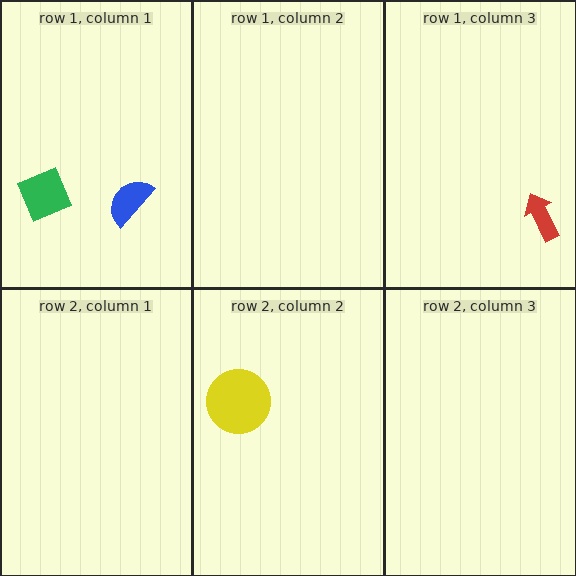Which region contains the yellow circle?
The row 2, column 2 region.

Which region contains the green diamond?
The row 1, column 1 region.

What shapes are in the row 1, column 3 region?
The red arrow.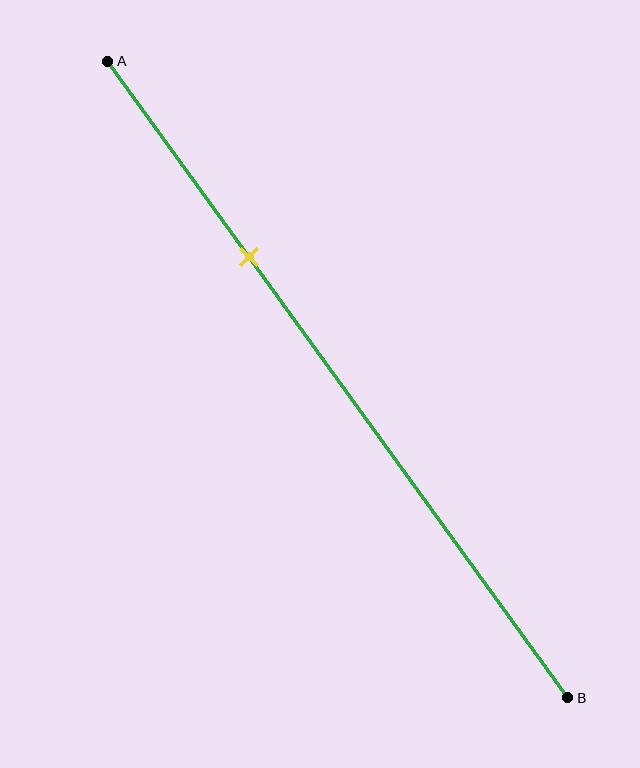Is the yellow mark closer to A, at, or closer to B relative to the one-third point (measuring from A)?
The yellow mark is approximately at the one-third point of segment AB.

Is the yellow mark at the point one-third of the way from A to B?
Yes, the mark is approximately at the one-third point.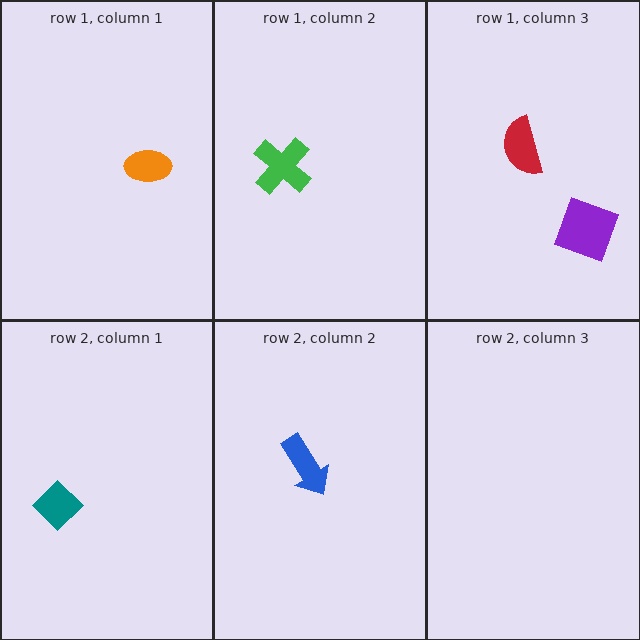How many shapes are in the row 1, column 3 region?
2.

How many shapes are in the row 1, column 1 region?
1.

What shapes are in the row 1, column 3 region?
The red semicircle, the purple square.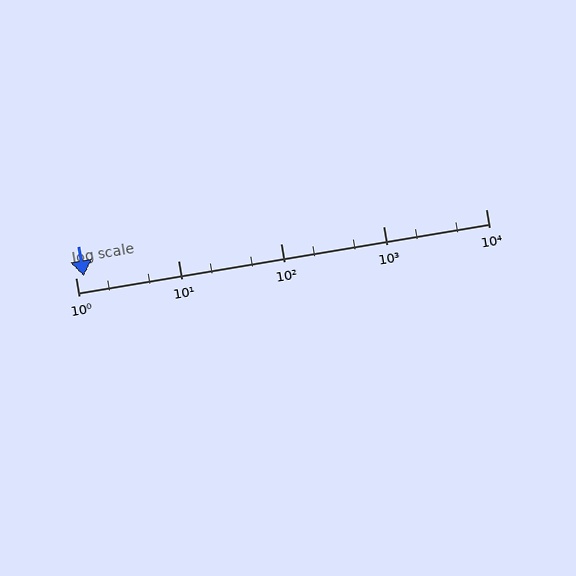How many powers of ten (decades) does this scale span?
The scale spans 4 decades, from 1 to 10000.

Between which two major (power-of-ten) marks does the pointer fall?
The pointer is between 1 and 10.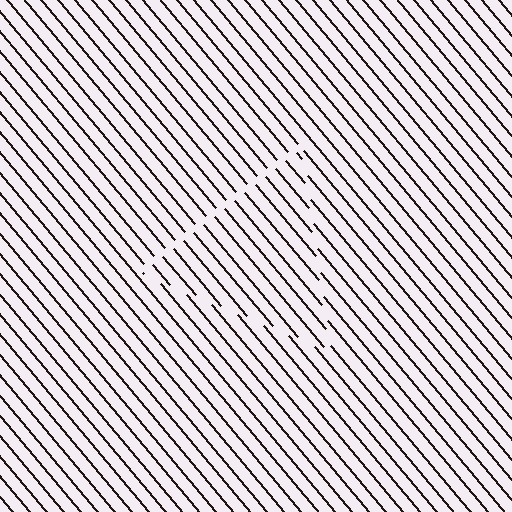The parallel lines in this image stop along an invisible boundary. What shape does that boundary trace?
An illusory triangle. The interior of the shape contains the same grating, shifted by half a period — the contour is defined by the phase discontinuity where line-ends from the inner and outer gratings abut.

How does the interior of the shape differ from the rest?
The interior of the shape contains the same grating, shifted by half a period — the contour is defined by the phase discontinuity where line-ends from the inner and outer gratings abut.